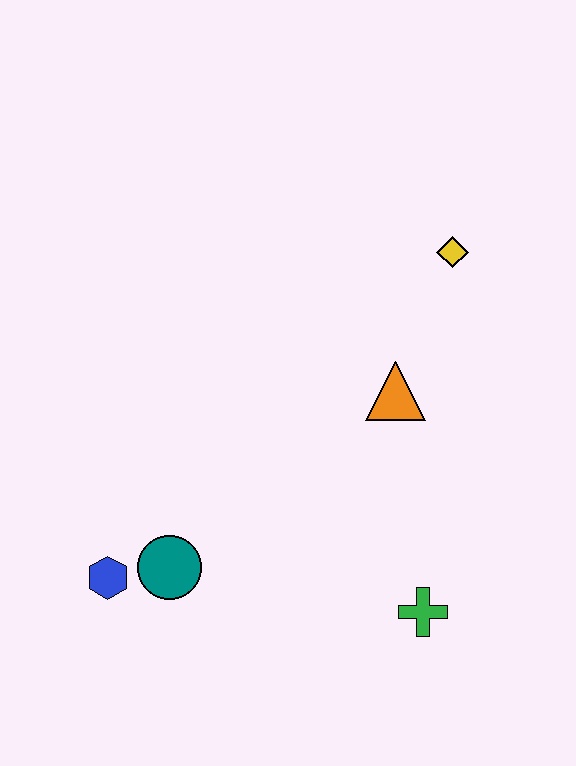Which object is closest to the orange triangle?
The yellow diamond is closest to the orange triangle.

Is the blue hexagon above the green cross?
Yes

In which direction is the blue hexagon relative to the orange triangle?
The blue hexagon is to the left of the orange triangle.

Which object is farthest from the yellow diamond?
The blue hexagon is farthest from the yellow diamond.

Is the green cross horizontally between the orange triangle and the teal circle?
No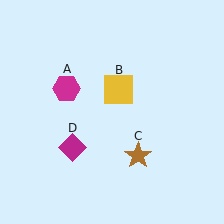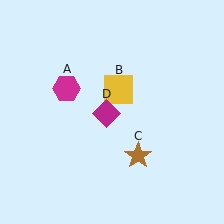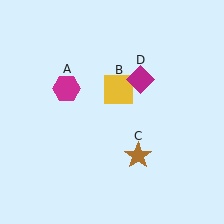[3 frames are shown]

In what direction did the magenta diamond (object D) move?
The magenta diamond (object D) moved up and to the right.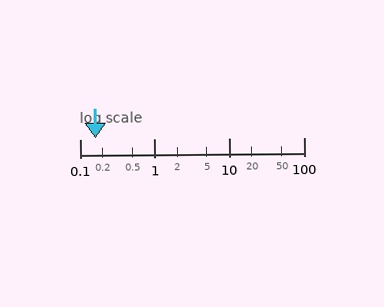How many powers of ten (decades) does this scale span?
The scale spans 3 decades, from 0.1 to 100.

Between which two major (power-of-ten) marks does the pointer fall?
The pointer is between 0.1 and 1.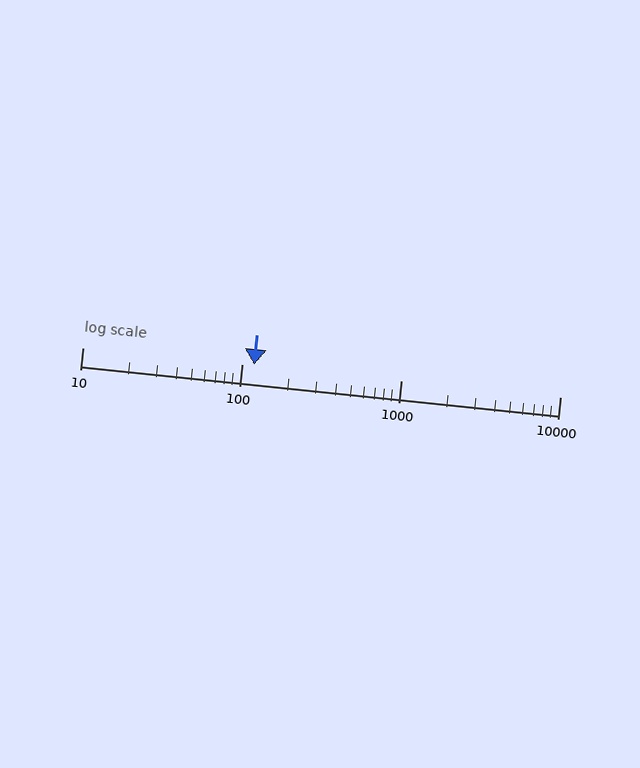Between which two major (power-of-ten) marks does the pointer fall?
The pointer is between 100 and 1000.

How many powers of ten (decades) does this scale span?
The scale spans 3 decades, from 10 to 10000.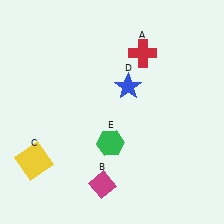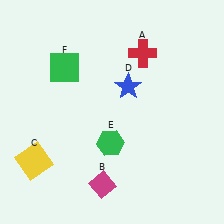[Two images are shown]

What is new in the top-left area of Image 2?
A green square (F) was added in the top-left area of Image 2.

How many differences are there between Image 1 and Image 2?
There is 1 difference between the two images.